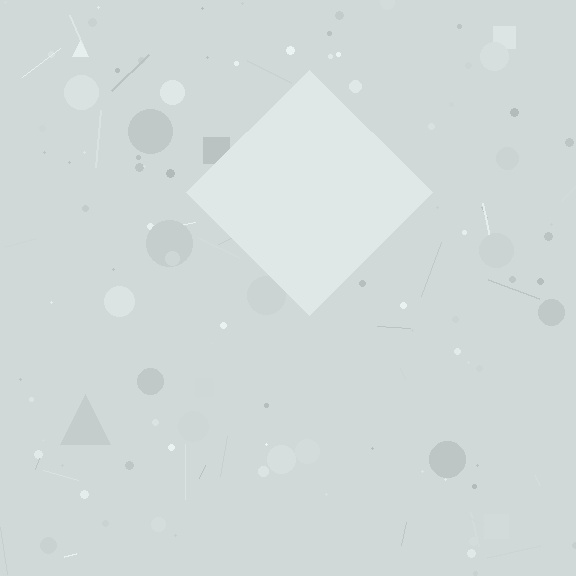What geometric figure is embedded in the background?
A diamond is embedded in the background.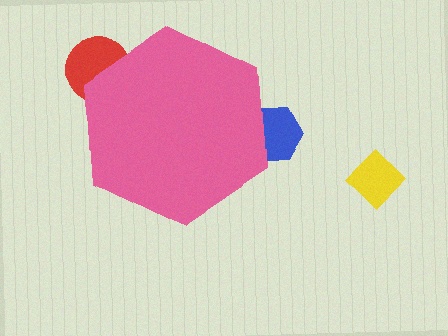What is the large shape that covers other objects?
A pink hexagon.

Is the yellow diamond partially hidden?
No, the yellow diamond is fully visible.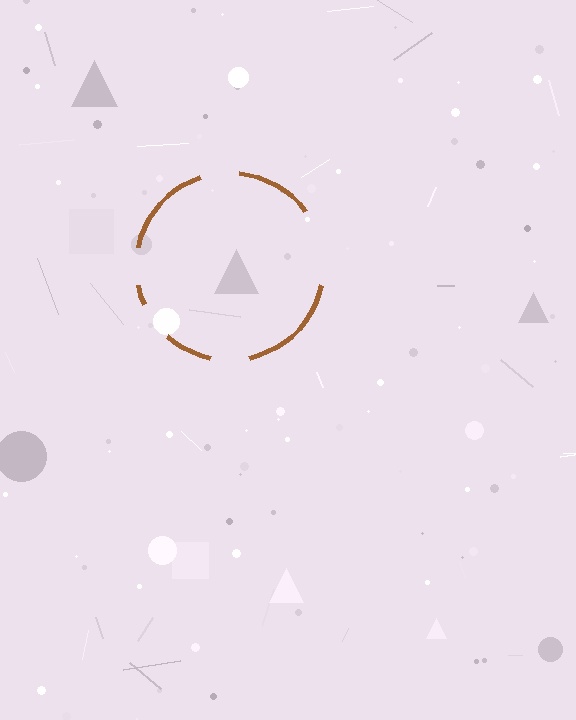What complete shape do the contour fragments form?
The contour fragments form a circle.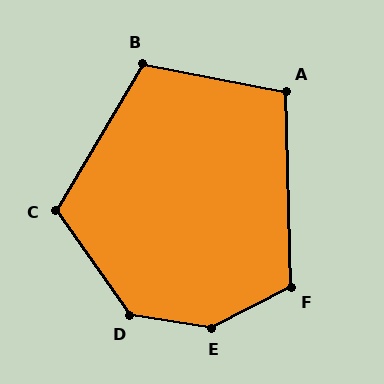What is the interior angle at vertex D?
Approximately 135 degrees (obtuse).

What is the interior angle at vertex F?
Approximately 116 degrees (obtuse).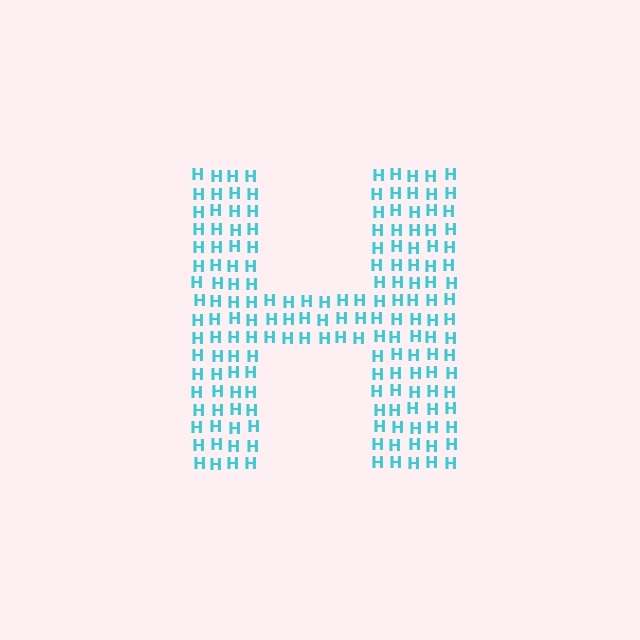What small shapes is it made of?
It is made of small letter H's.